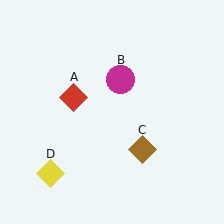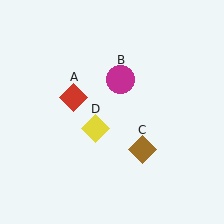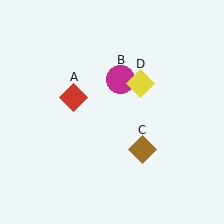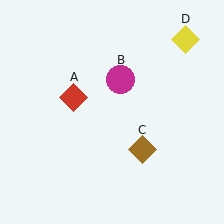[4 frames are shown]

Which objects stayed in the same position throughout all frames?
Red diamond (object A) and magenta circle (object B) and brown diamond (object C) remained stationary.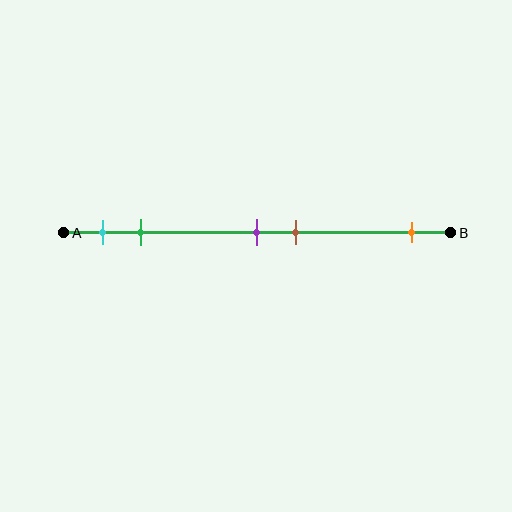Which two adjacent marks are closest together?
The purple and brown marks are the closest adjacent pair.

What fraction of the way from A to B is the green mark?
The green mark is approximately 20% (0.2) of the way from A to B.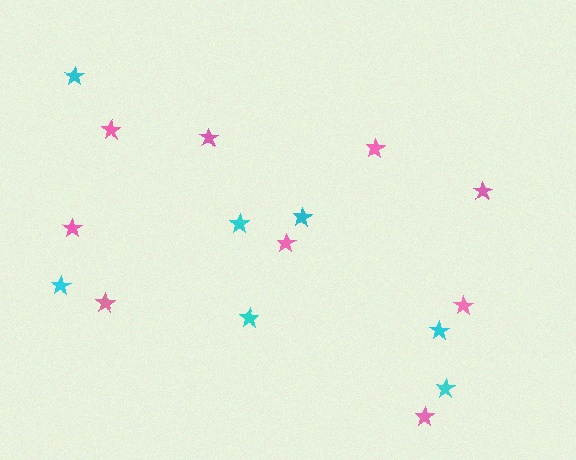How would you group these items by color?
There are 2 groups: one group of pink stars (9) and one group of cyan stars (7).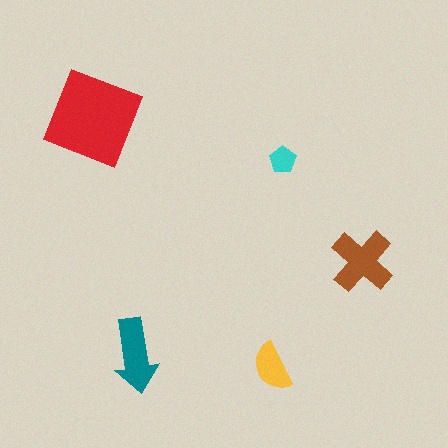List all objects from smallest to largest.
The cyan pentagon, the yellow semicircle, the teal arrow, the brown cross, the red diamond.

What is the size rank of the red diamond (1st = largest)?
1st.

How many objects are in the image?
There are 5 objects in the image.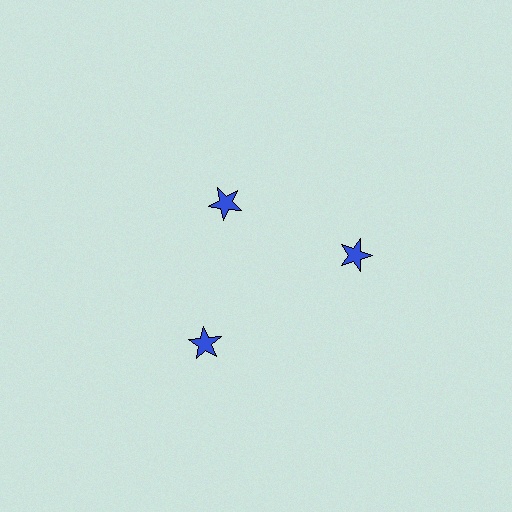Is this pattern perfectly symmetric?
No. The 3 blue stars are arranged in a ring, but one element near the 11 o'clock position is pulled inward toward the center, breaking the 3-fold rotational symmetry.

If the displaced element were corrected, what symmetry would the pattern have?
It would have 3-fold rotational symmetry — the pattern would map onto itself every 120 degrees.